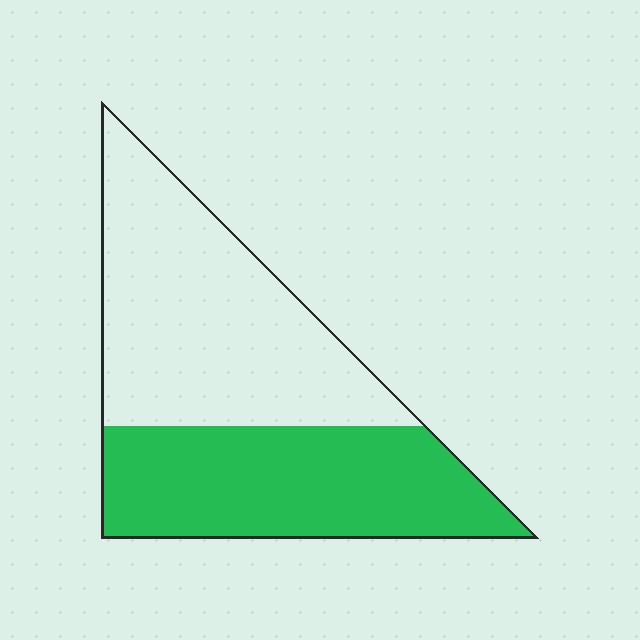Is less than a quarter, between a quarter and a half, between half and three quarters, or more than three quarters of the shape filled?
Between a quarter and a half.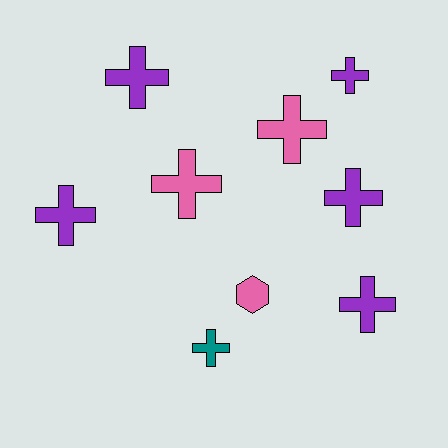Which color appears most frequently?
Purple, with 5 objects.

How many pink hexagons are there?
There is 1 pink hexagon.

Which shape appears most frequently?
Cross, with 8 objects.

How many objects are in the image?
There are 9 objects.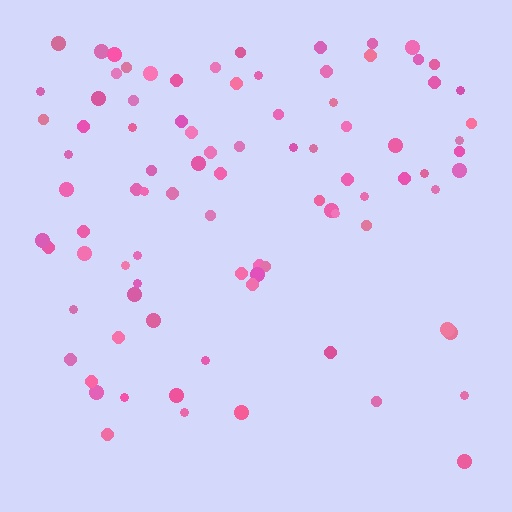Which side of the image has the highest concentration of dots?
The top.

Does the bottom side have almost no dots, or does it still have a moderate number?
Still a moderate number, just noticeably fewer than the top.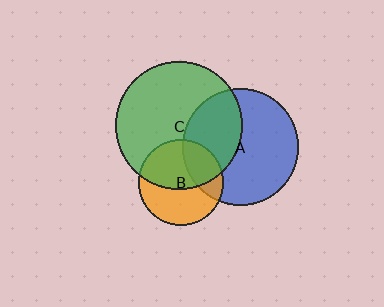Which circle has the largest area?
Circle C (green).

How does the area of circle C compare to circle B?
Approximately 2.2 times.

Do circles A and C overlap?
Yes.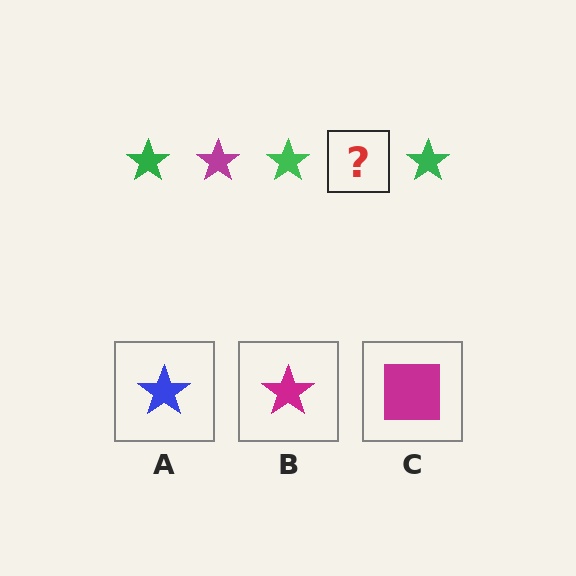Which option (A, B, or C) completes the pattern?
B.